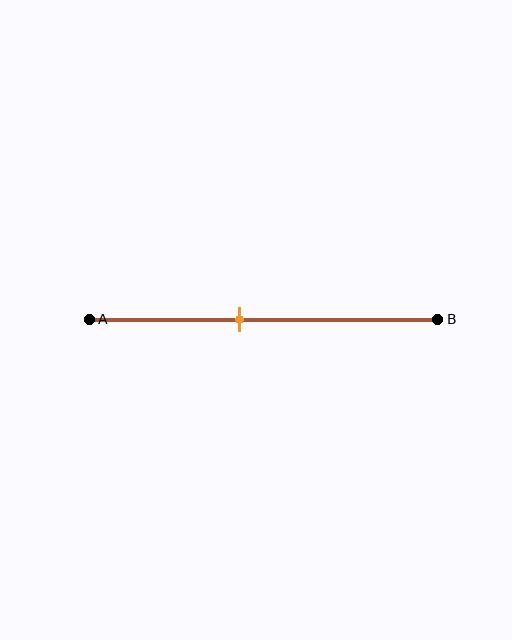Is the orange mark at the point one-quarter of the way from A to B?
No, the mark is at about 45% from A, not at the 25% one-quarter point.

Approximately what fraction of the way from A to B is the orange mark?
The orange mark is approximately 45% of the way from A to B.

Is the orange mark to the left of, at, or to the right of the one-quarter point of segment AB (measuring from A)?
The orange mark is to the right of the one-quarter point of segment AB.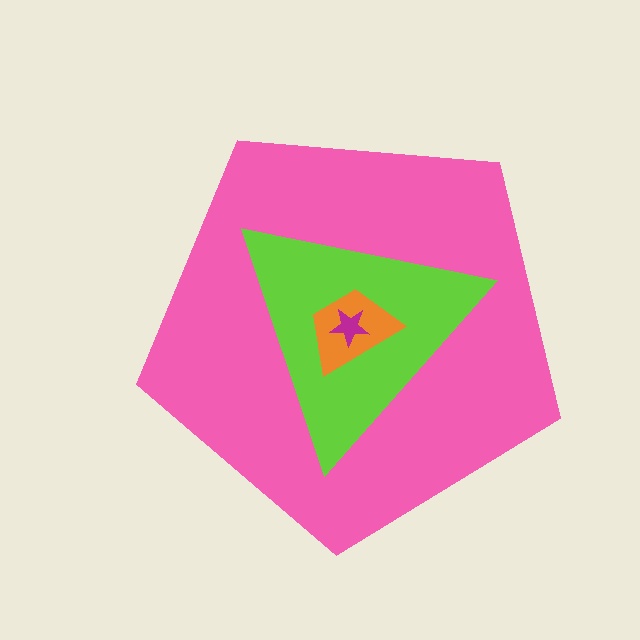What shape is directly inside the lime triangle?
The orange trapezoid.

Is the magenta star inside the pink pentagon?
Yes.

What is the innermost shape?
The magenta star.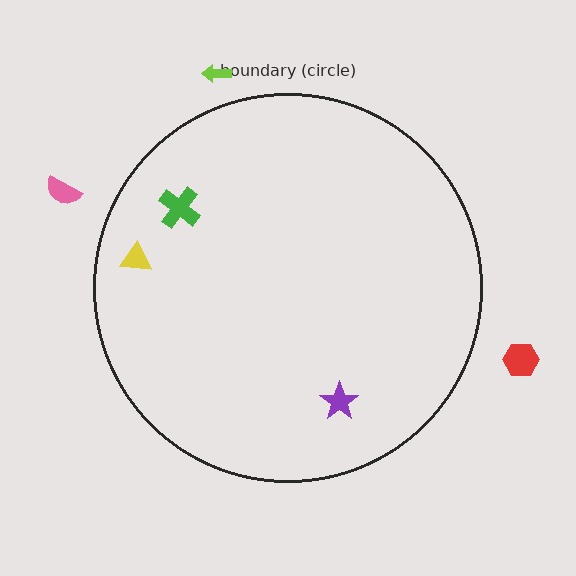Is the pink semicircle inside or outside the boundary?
Outside.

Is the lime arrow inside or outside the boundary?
Outside.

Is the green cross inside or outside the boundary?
Inside.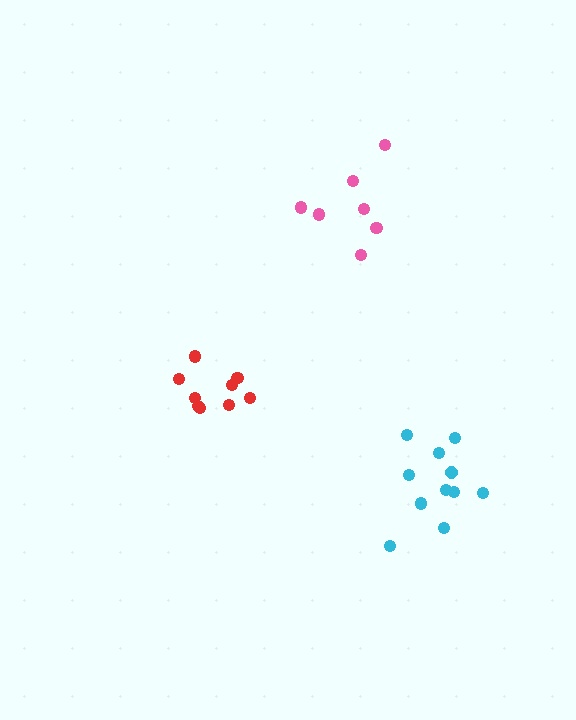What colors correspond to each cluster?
The clusters are colored: cyan, red, pink.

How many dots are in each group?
Group 1: 11 dots, Group 2: 9 dots, Group 3: 7 dots (27 total).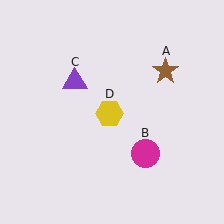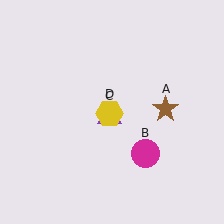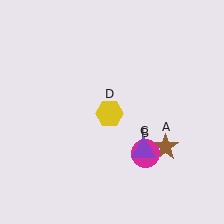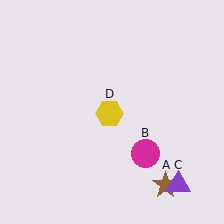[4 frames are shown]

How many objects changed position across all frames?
2 objects changed position: brown star (object A), purple triangle (object C).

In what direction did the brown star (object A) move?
The brown star (object A) moved down.